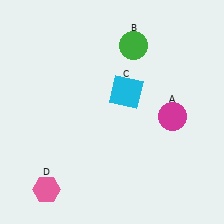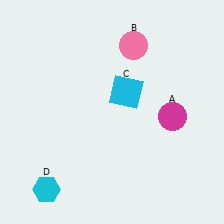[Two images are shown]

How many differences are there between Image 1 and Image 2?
There are 2 differences between the two images.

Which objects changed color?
B changed from green to pink. D changed from pink to cyan.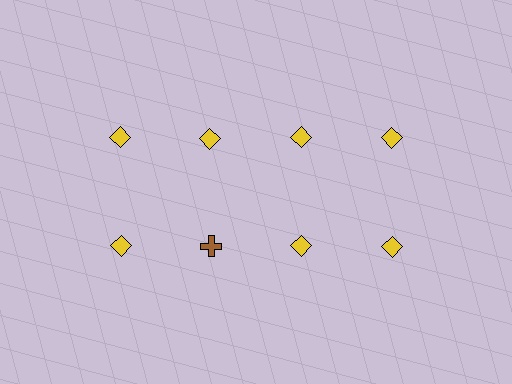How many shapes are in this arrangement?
There are 8 shapes arranged in a grid pattern.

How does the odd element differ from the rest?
It differs in both color (brown instead of yellow) and shape (cross instead of diamond).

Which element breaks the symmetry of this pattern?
The brown cross in the second row, second from left column breaks the symmetry. All other shapes are yellow diamonds.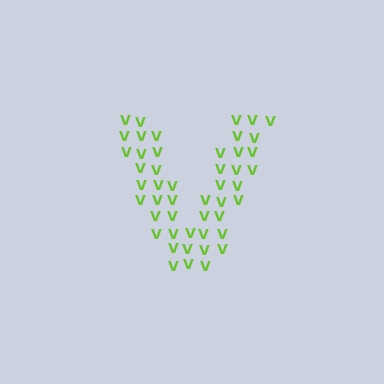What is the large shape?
The large shape is the letter V.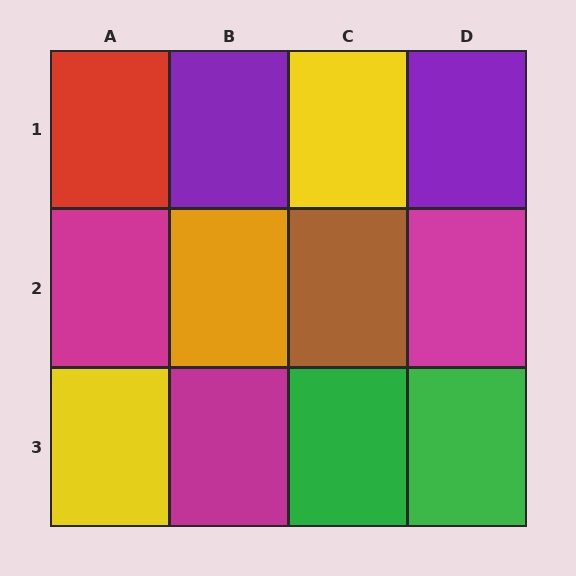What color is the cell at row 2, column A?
Magenta.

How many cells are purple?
2 cells are purple.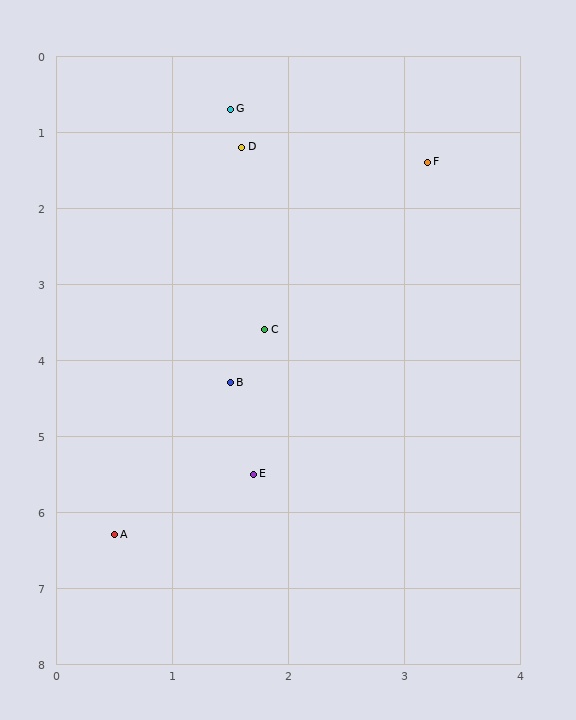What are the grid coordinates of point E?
Point E is at approximately (1.7, 5.5).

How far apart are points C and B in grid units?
Points C and B are about 0.8 grid units apart.